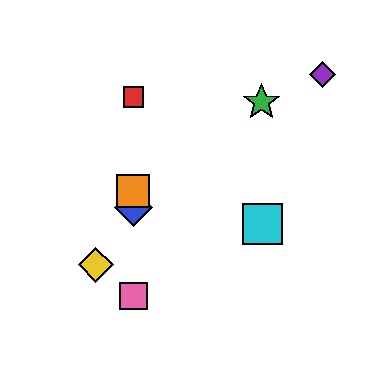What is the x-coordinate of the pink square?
The pink square is at x≈133.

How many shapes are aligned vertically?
4 shapes (the red square, the blue diamond, the orange square, the pink square) are aligned vertically.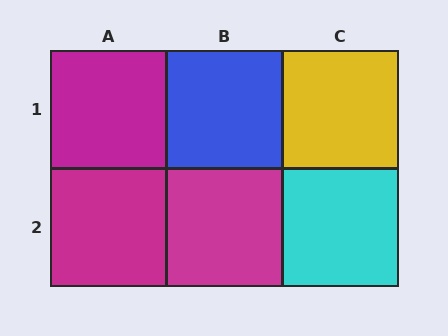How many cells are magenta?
3 cells are magenta.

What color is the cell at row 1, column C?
Yellow.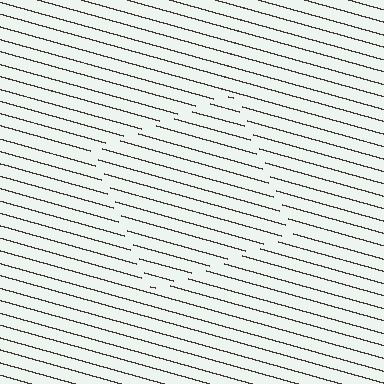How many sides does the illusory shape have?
4 sides — the line-ends trace a square.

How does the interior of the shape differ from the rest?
The interior of the shape contains the same grating, shifted by half a period — the contour is defined by the phase discontinuity where line-ends from the inner and outer gratings abut.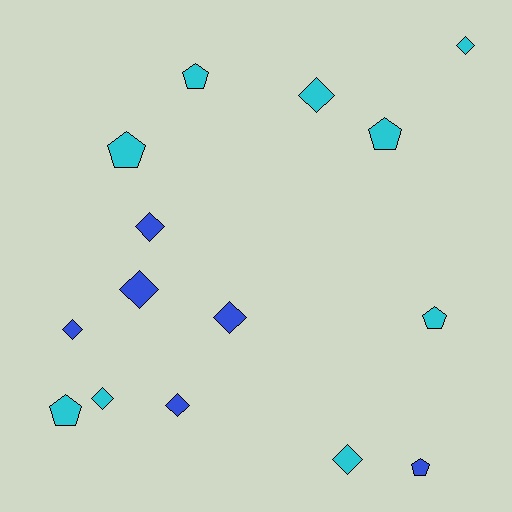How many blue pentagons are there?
There is 1 blue pentagon.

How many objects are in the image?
There are 15 objects.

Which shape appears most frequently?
Diamond, with 9 objects.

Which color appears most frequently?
Cyan, with 9 objects.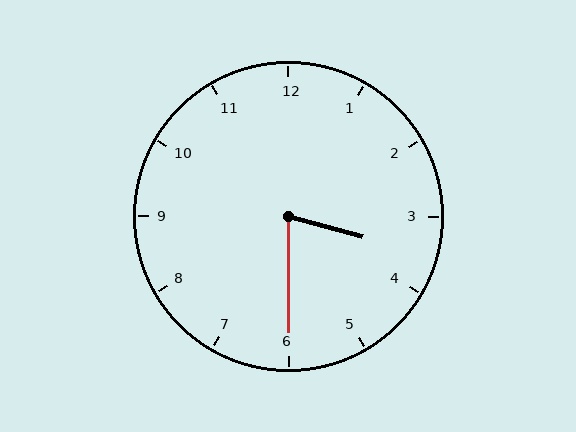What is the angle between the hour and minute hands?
Approximately 75 degrees.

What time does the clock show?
3:30.